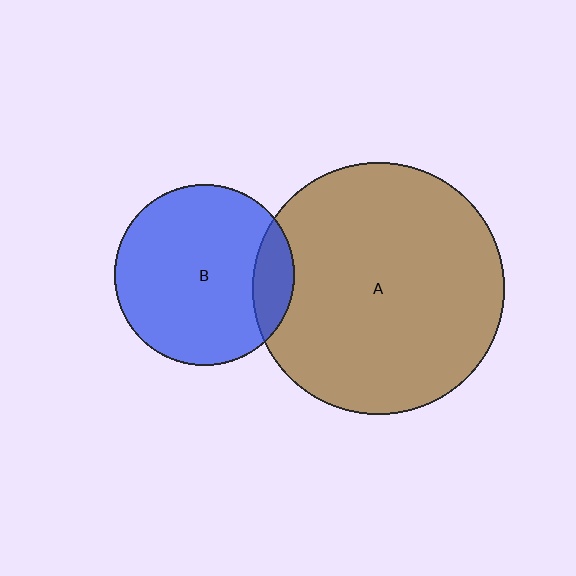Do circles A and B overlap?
Yes.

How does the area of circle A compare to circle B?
Approximately 1.9 times.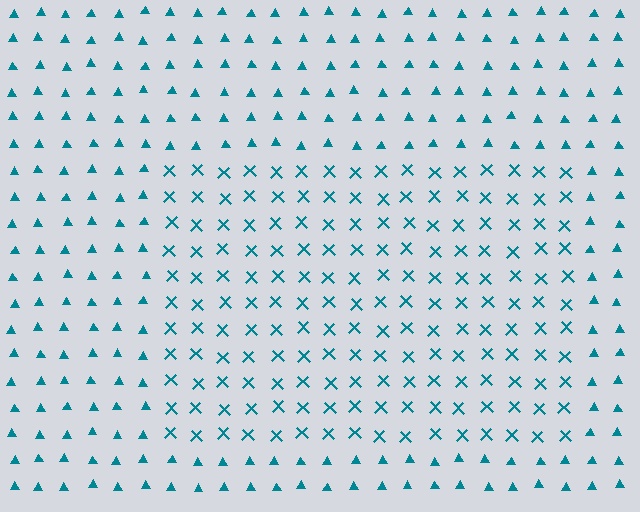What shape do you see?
I see a rectangle.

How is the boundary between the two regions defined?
The boundary is defined by a change in element shape: X marks inside vs. triangles outside. All elements share the same color and spacing.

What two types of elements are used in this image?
The image uses X marks inside the rectangle region and triangles outside it.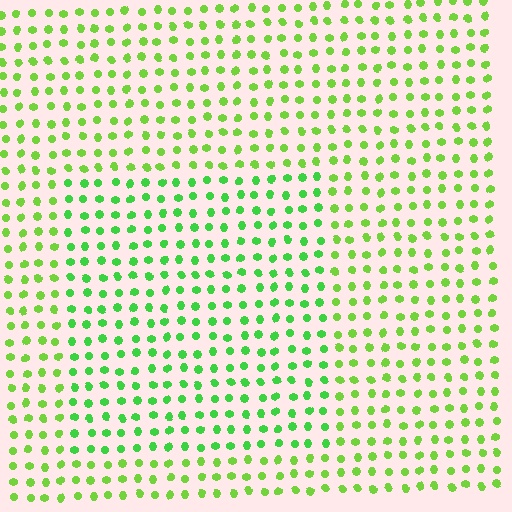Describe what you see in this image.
The image is filled with small lime elements in a uniform arrangement. A rectangle-shaped region is visible where the elements are tinted to a slightly different hue, forming a subtle color boundary.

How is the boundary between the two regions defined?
The boundary is defined purely by a slight shift in hue (about 24 degrees). Spacing, size, and orientation are identical on both sides.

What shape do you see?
I see a rectangle.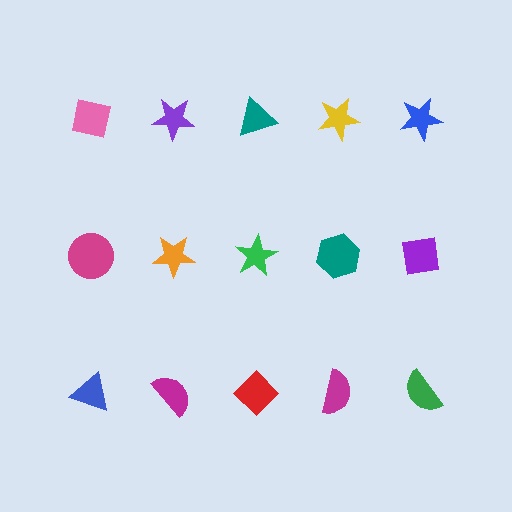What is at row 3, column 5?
A green semicircle.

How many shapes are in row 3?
5 shapes.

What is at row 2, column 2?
An orange star.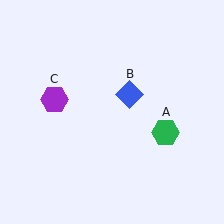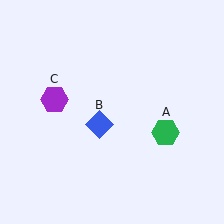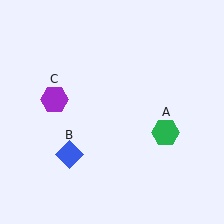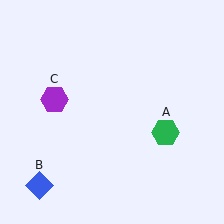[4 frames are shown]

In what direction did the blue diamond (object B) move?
The blue diamond (object B) moved down and to the left.